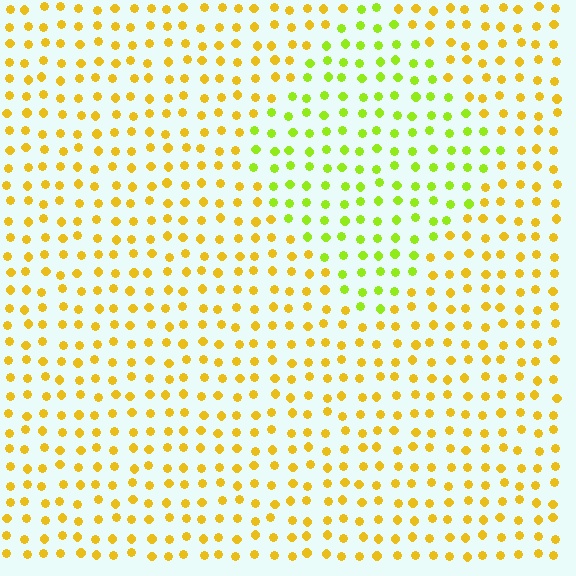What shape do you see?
I see a diamond.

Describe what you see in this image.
The image is filled with small yellow elements in a uniform arrangement. A diamond-shaped region is visible where the elements are tinted to a slightly different hue, forming a subtle color boundary.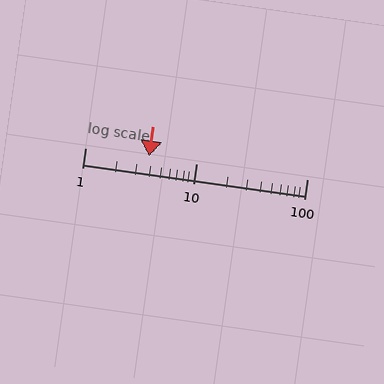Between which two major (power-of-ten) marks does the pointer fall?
The pointer is between 1 and 10.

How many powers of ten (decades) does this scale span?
The scale spans 2 decades, from 1 to 100.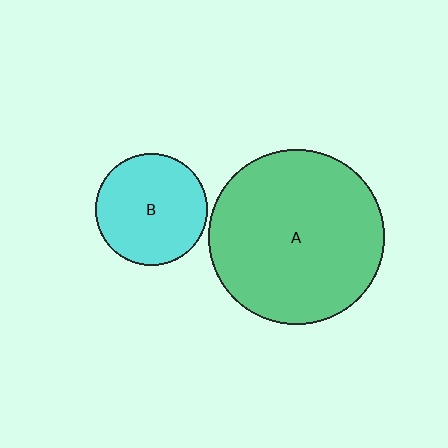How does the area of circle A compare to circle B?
Approximately 2.4 times.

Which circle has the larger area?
Circle A (green).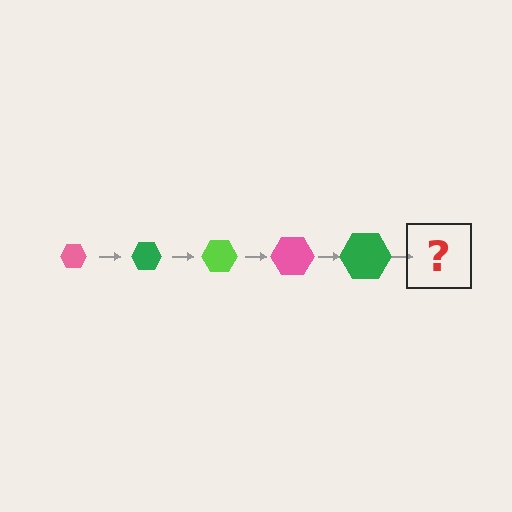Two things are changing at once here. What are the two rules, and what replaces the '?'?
The two rules are that the hexagon grows larger each step and the color cycles through pink, green, and lime. The '?' should be a lime hexagon, larger than the previous one.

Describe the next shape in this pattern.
It should be a lime hexagon, larger than the previous one.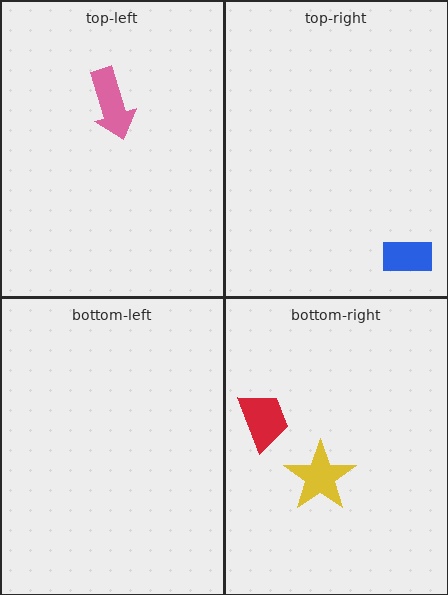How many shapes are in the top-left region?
1.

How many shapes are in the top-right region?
1.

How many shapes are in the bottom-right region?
2.